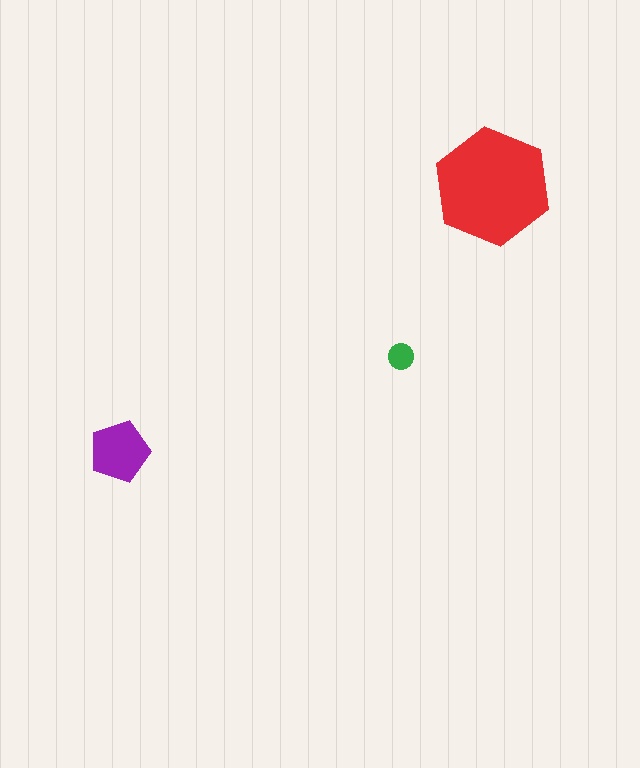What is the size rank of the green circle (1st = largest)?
3rd.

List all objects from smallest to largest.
The green circle, the purple pentagon, the red hexagon.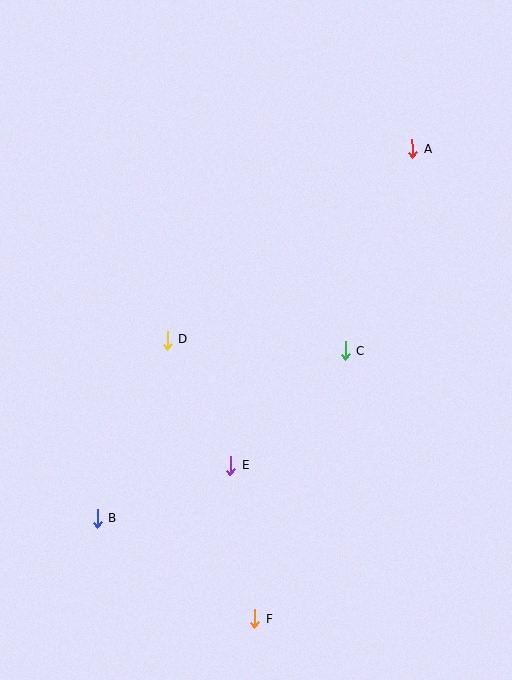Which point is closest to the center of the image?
Point D at (167, 340) is closest to the center.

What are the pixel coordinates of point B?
Point B is at (98, 518).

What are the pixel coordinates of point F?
Point F is at (255, 619).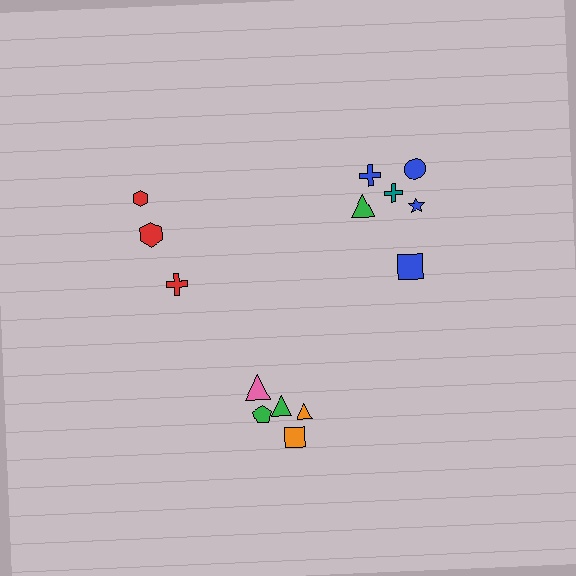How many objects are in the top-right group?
There are 6 objects.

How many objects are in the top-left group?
There are 3 objects.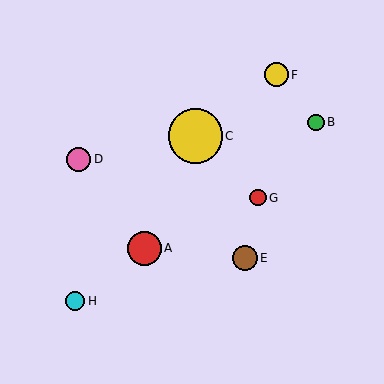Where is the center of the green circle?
The center of the green circle is at (316, 123).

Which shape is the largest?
The yellow circle (labeled C) is the largest.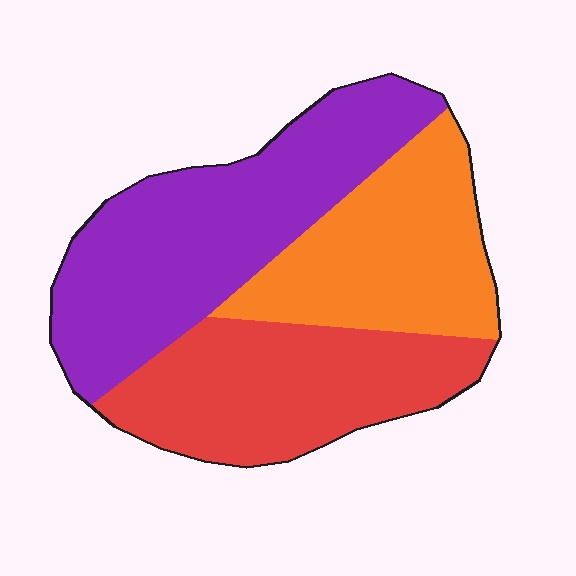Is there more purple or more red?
Purple.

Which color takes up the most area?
Purple, at roughly 40%.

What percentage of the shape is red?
Red covers roughly 30% of the shape.